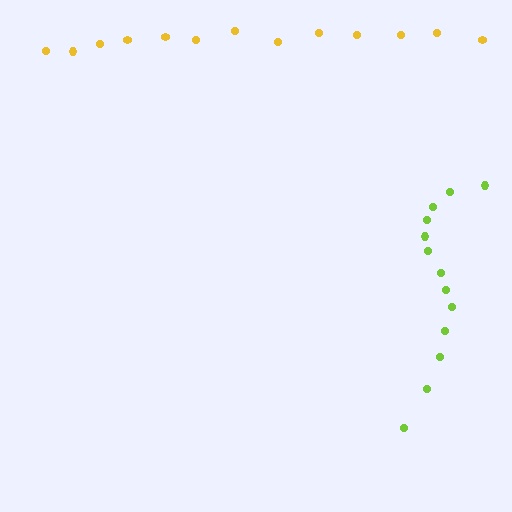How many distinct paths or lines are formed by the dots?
There are 2 distinct paths.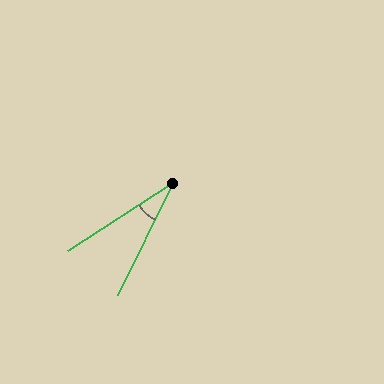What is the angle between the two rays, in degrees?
Approximately 31 degrees.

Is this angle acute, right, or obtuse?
It is acute.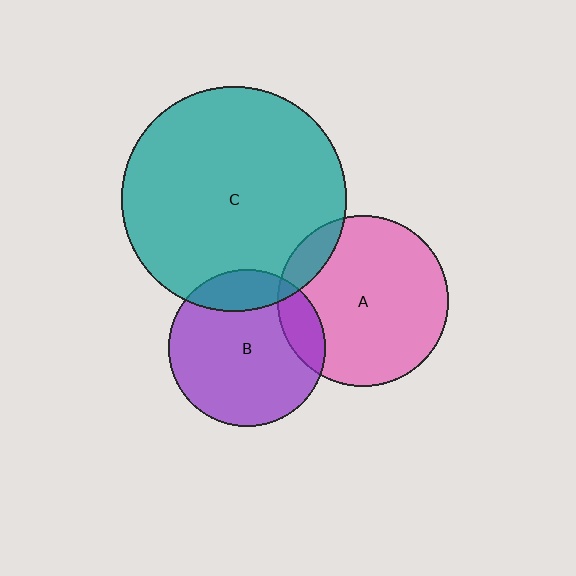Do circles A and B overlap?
Yes.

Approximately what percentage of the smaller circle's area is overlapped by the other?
Approximately 15%.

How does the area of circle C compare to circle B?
Approximately 2.0 times.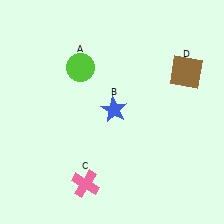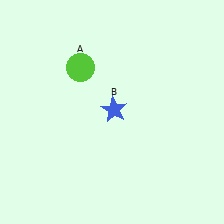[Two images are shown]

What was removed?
The pink cross (C), the brown square (D) were removed in Image 2.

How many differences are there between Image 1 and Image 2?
There are 2 differences between the two images.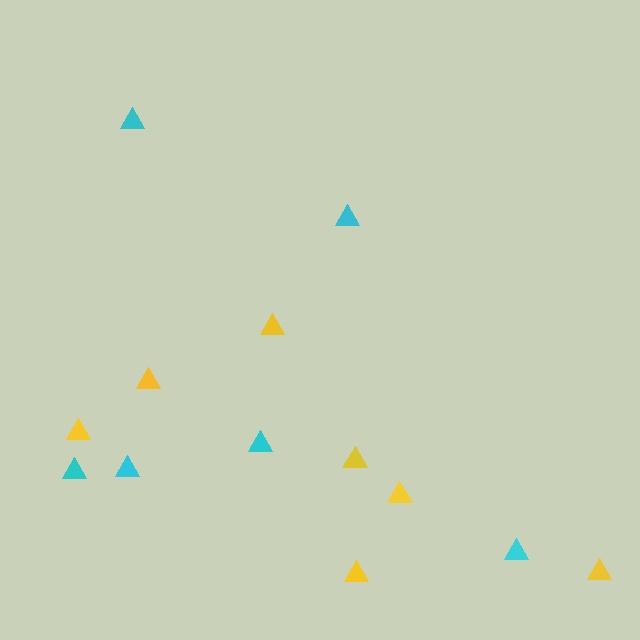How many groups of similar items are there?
There are 2 groups: one group of cyan triangles (6) and one group of yellow triangles (7).